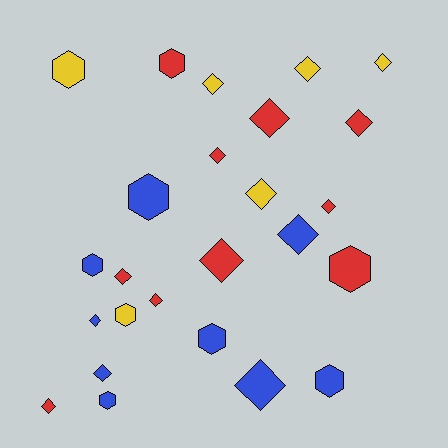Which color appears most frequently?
Red, with 10 objects.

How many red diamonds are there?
There are 8 red diamonds.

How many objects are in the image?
There are 25 objects.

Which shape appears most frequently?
Diamond, with 16 objects.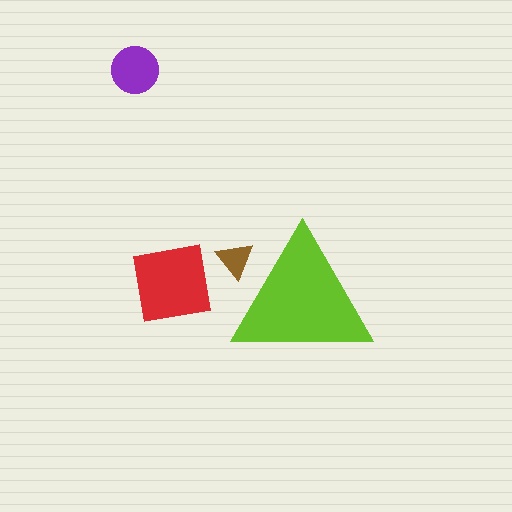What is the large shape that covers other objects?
A lime triangle.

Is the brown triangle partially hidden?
Yes, the brown triangle is partially hidden behind the lime triangle.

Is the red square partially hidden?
No, the red square is fully visible.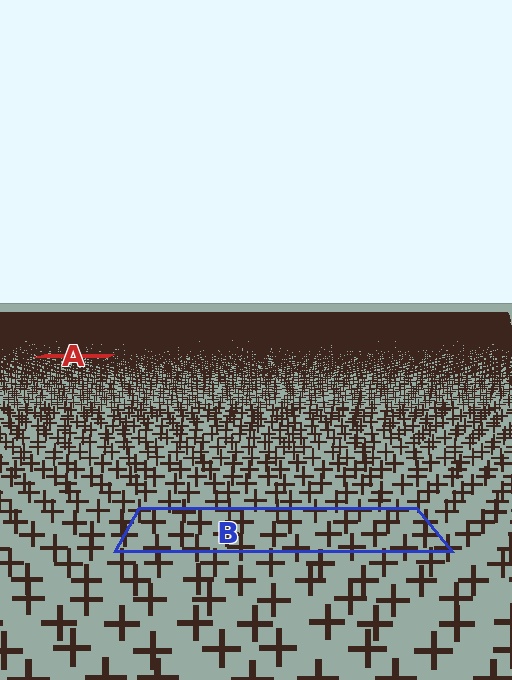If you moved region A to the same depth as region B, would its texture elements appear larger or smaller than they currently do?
They would appear larger. At a closer depth, the same texture elements are projected at a bigger on-screen size.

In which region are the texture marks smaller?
The texture marks are smaller in region A, because it is farther away.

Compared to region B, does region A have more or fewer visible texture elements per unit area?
Region A has more texture elements per unit area — they are packed more densely because it is farther away.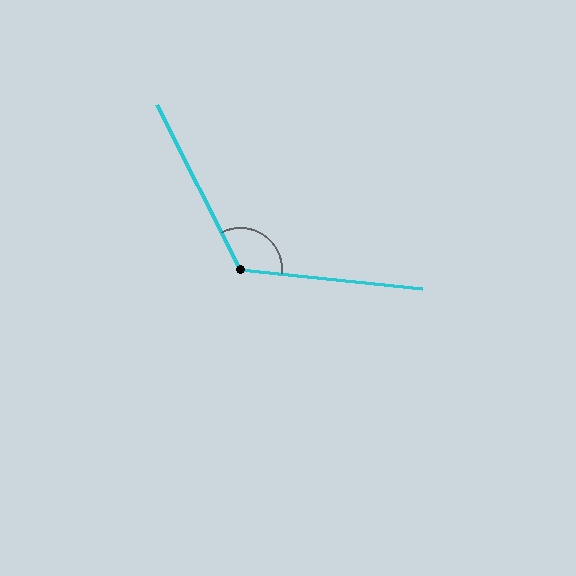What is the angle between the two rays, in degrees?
Approximately 123 degrees.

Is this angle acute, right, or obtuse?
It is obtuse.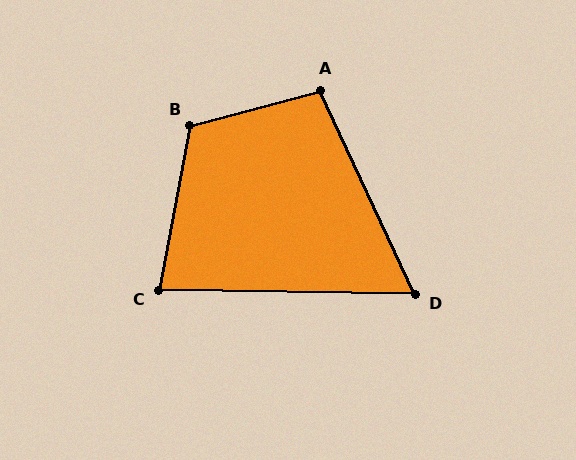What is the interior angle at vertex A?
Approximately 100 degrees (obtuse).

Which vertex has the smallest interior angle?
D, at approximately 64 degrees.